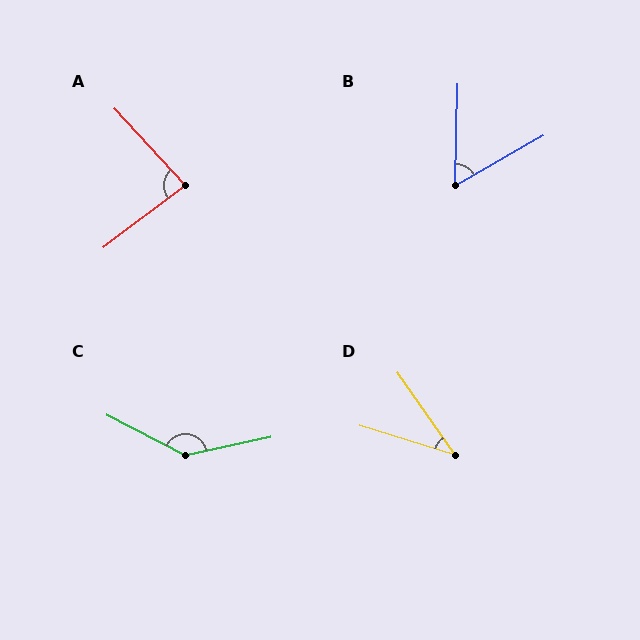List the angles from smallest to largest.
D (38°), B (59°), A (85°), C (141°).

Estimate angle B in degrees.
Approximately 59 degrees.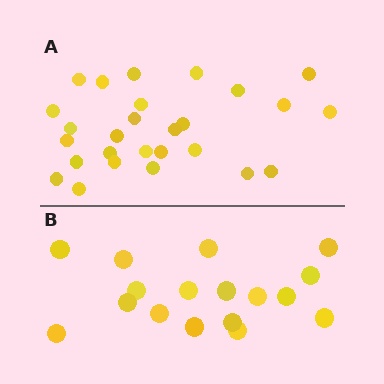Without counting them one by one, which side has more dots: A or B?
Region A (the top region) has more dots.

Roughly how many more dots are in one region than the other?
Region A has roughly 10 or so more dots than region B.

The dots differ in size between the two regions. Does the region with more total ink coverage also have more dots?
No. Region B has more total ink coverage because its dots are larger, but region A actually contains more individual dots. Total area can be misleading — the number of items is what matters here.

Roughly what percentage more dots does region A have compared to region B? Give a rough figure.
About 60% more.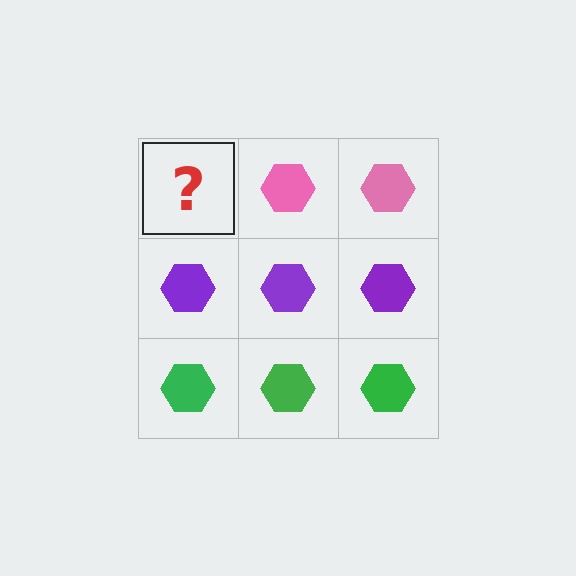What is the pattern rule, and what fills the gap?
The rule is that each row has a consistent color. The gap should be filled with a pink hexagon.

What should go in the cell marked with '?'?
The missing cell should contain a pink hexagon.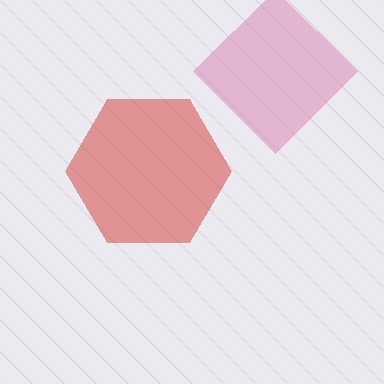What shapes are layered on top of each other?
The layered shapes are: a red hexagon, a pink diamond.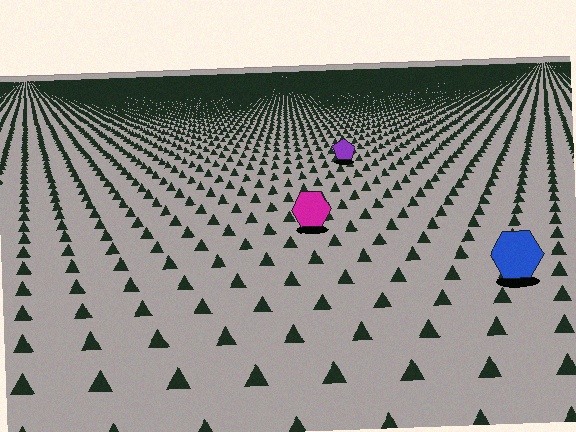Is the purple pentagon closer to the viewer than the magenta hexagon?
No. The magenta hexagon is closer — you can tell from the texture gradient: the ground texture is coarser near it.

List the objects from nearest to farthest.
From nearest to farthest: the blue hexagon, the magenta hexagon, the purple pentagon.